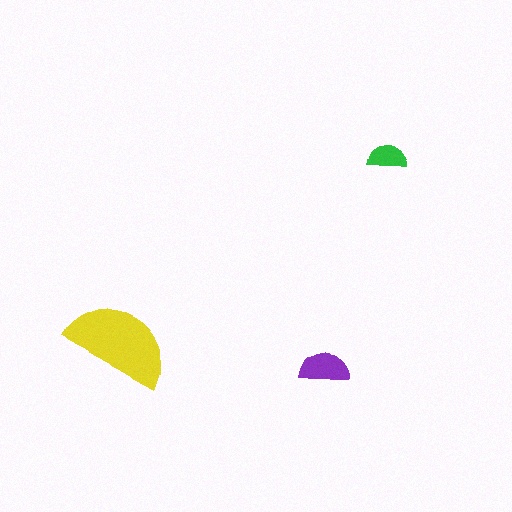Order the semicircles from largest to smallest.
the yellow one, the purple one, the green one.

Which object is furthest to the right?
The green semicircle is rightmost.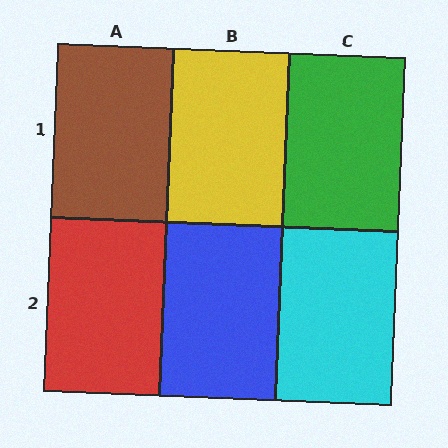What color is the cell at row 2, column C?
Cyan.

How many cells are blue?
1 cell is blue.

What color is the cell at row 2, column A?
Red.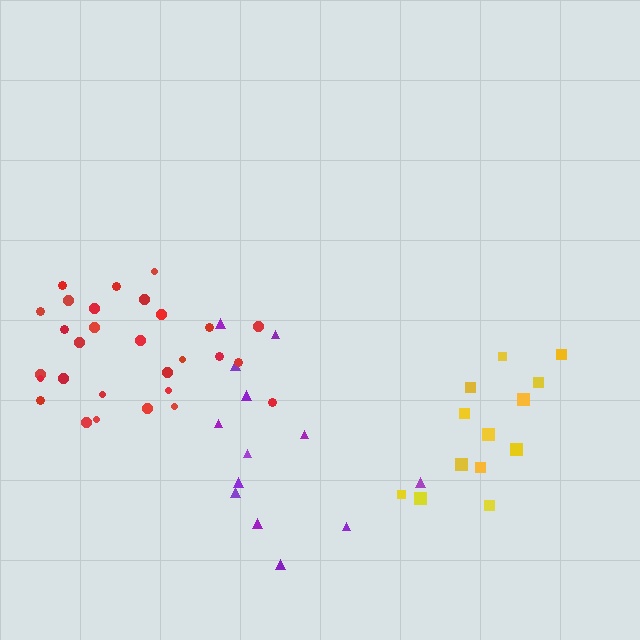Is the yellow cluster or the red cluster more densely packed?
Red.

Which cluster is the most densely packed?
Red.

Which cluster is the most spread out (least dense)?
Purple.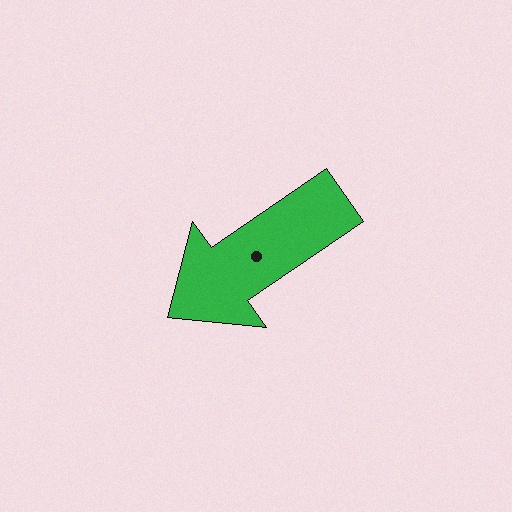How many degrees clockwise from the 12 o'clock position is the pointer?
Approximately 235 degrees.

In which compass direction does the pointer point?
Southwest.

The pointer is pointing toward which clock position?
Roughly 8 o'clock.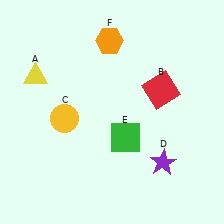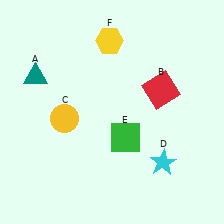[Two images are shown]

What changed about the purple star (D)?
In Image 1, D is purple. In Image 2, it changed to cyan.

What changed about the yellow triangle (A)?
In Image 1, A is yellow. In Image 2, it changed to teal.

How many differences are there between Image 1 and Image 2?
There are 3 differences between the two images.